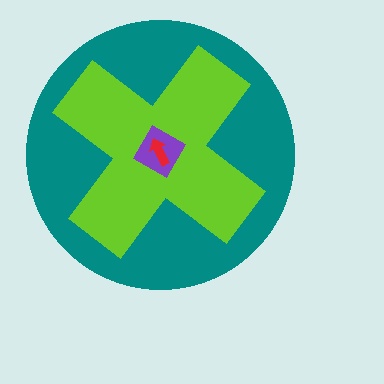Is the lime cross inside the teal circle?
Yes.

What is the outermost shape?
The teal circle.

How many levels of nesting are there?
4.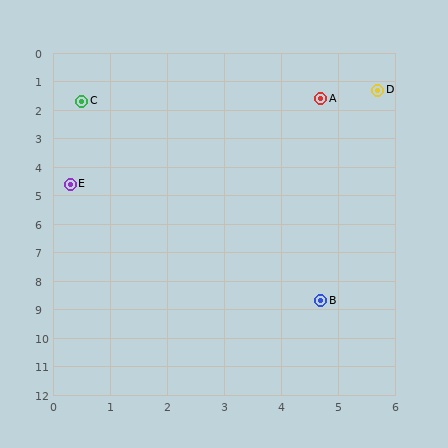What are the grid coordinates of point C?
Point C is at approximately (0.5, 1.7).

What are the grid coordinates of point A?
Point A is at approximately (4.7, 1.6).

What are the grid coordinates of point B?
Point B is at approximately (4.7, 8.7).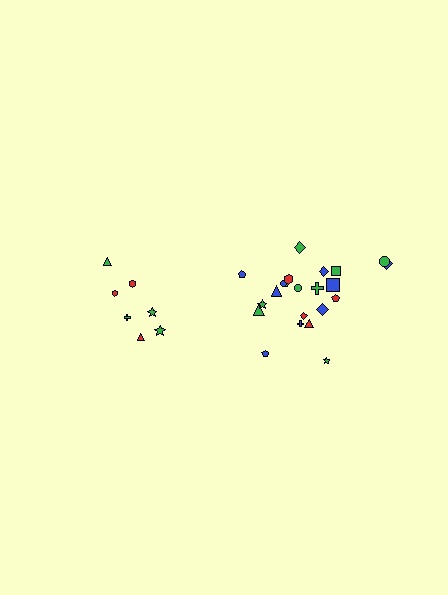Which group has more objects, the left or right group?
The right group.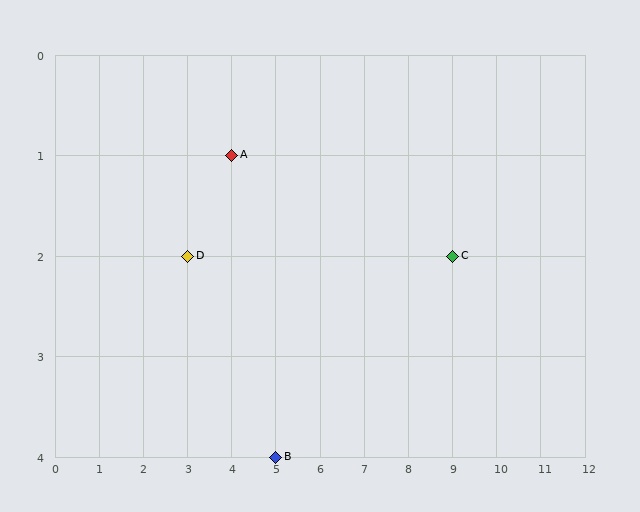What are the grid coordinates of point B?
Point B is at grid coordinates (5, 4).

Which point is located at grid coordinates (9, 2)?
Point C is at (9, 2).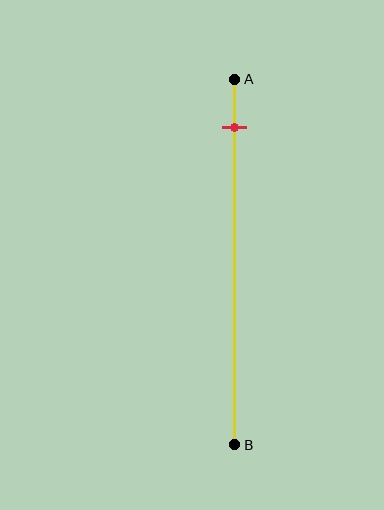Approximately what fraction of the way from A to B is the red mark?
The red mark is approximately 15% of the way from A to B.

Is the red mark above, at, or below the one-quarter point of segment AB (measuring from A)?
The red mark is above the one-quarter point of segment AB.